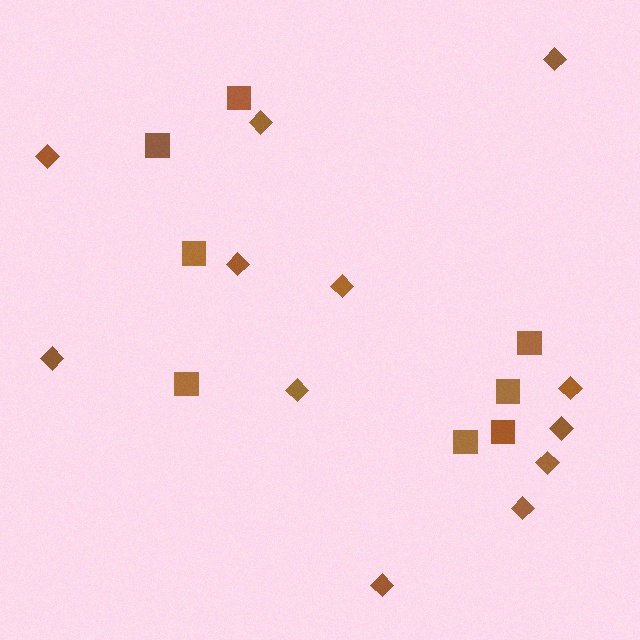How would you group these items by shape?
There are 2 groups: one group of squares (8) and one group of diamonds (12).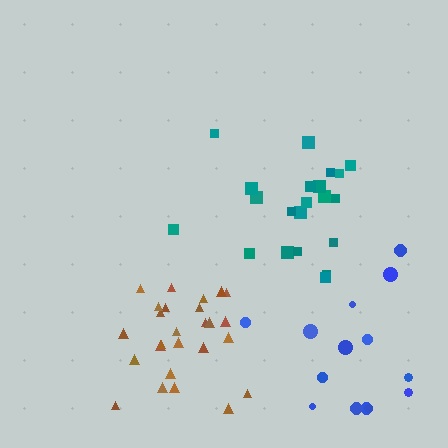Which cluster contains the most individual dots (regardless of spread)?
Brown (26).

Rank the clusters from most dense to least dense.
brown, teal, blue.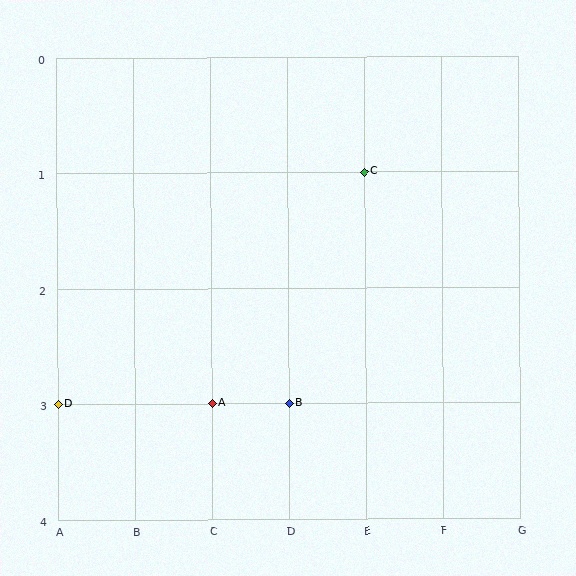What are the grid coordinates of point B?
Point B is at grid coordinates (D, 3).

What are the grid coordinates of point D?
Point D is at grid coordinates (A, 3).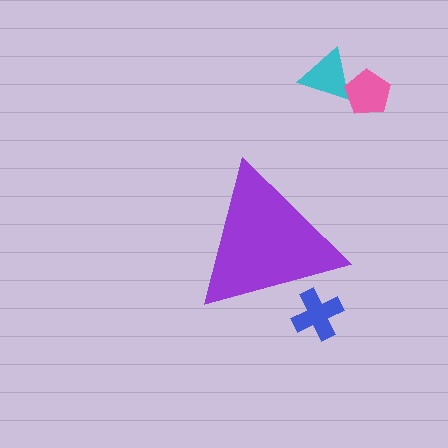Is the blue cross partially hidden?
Yes, the blue cross is partially hidden behind the purple triangle.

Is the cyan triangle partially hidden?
No, the cyan triangle is fully visible.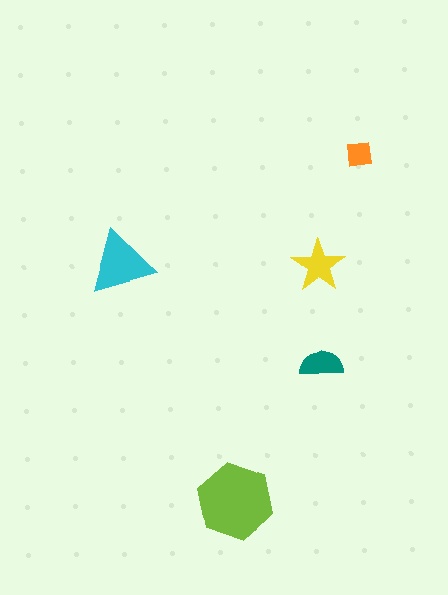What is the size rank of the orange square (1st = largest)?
5th.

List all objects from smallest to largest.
The orange square, the teal semicircle, the yellow star, the cyan triangle, the lime hexagon.